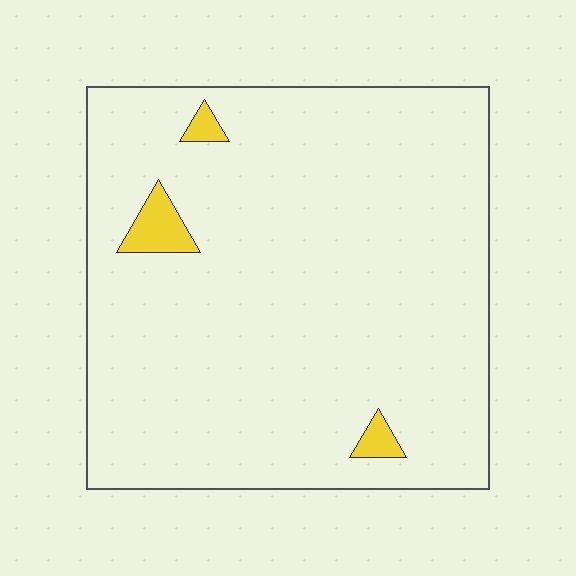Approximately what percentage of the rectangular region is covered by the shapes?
Approximately 5%.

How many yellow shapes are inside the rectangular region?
3.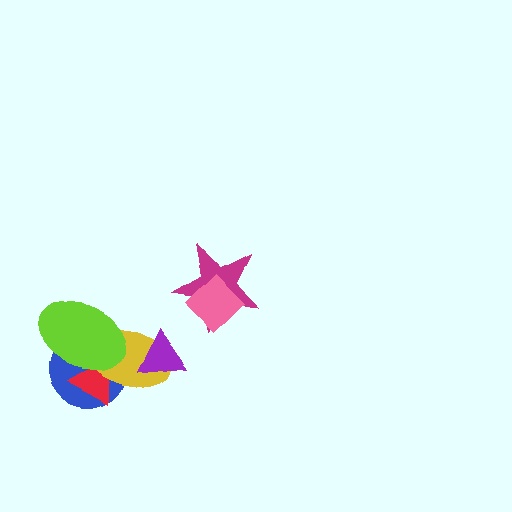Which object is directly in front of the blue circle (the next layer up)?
The red triangle is directly in front of the blue circle.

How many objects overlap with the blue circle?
3 objects overlap with the blue circle.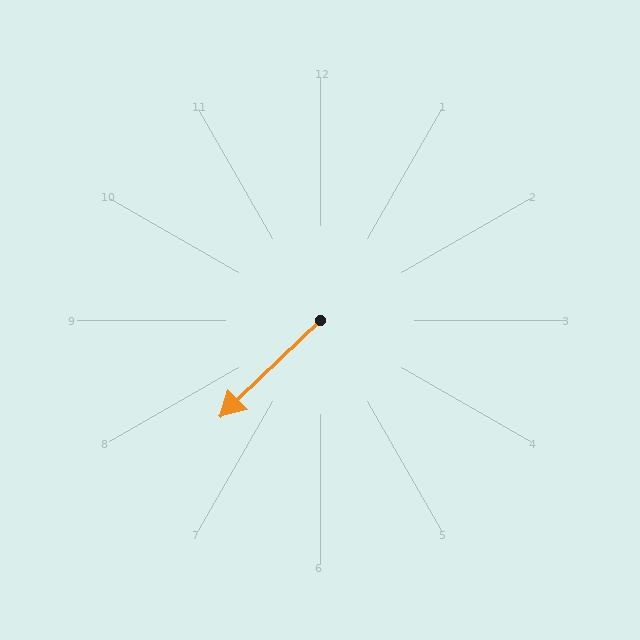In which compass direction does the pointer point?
Southwest.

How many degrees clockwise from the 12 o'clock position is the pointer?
Approximately 226 degrees.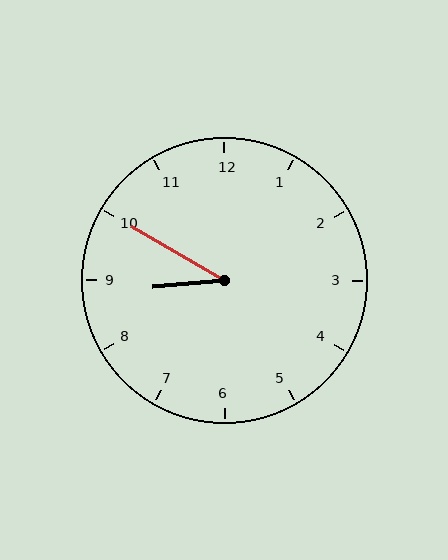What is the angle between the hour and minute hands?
Approximately 35 degrees.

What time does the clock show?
8:50.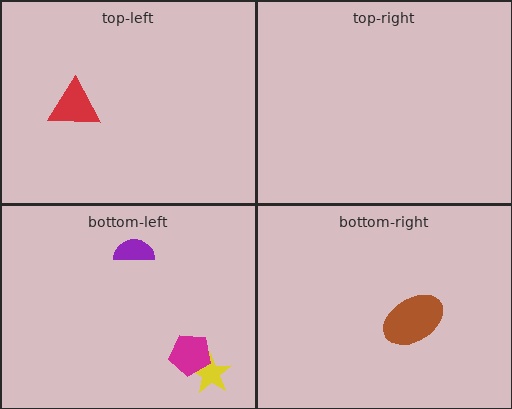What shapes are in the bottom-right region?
The brown ellipse.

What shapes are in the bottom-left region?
The purple semicircle, the yellow star, the magenta pentagon.